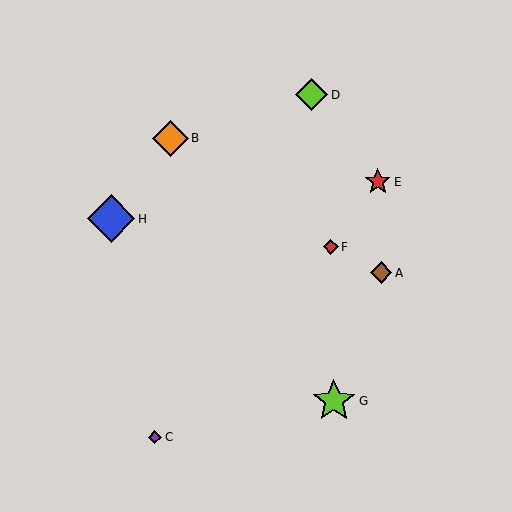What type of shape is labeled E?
Shape E is a red star.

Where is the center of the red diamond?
The center of the red diamond is at (331, 247).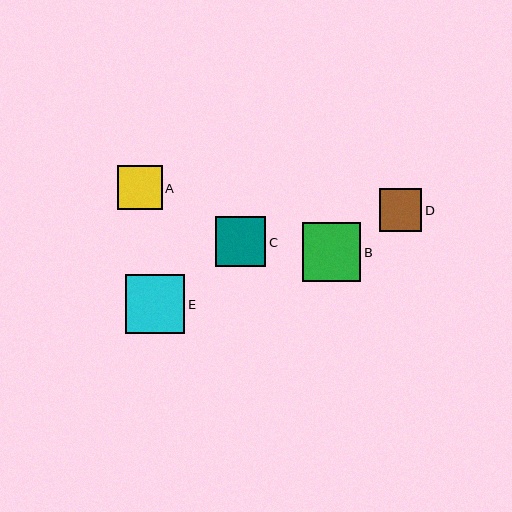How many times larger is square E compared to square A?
Square E is approximately 1.3 times the size of square A.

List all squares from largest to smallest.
From largest to smallest: E, B, C, A, D.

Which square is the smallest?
Square D is the smallest with a size of approximately 42 pixels.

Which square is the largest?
Square E is the largest with a size of approximately 59 pixels.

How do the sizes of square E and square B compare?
Square E and square B are approximately the same size.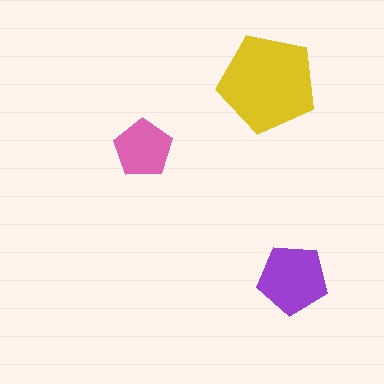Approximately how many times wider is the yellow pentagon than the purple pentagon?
About 1.5 times wider.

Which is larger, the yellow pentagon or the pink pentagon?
The yellow one.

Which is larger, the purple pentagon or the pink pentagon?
The purple one.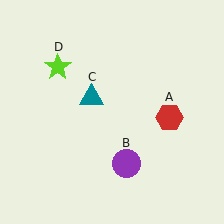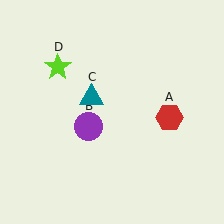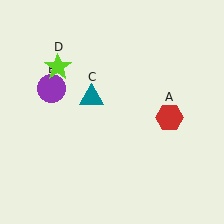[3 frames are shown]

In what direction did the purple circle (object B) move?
The purple circle (object B) moved up and to the left.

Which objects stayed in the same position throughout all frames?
Red hexagon (object A) and teal triangle (object C) and lime star (object D) remained stationary.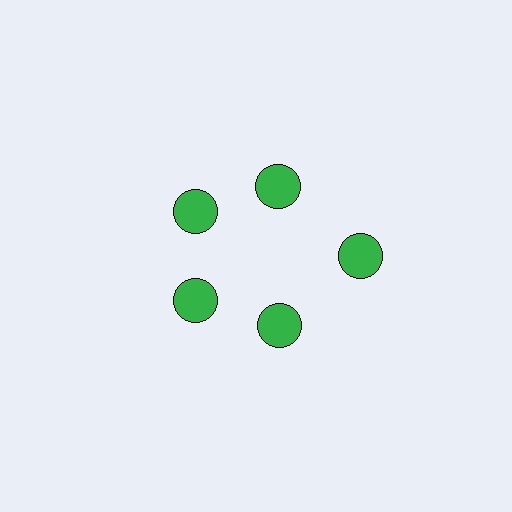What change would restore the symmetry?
The symmetry would be restored by moving it inward, back onto the ring so that all 5 circles sit at equal angles and equal distance from the center.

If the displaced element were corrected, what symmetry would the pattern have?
It would have 5-fold rotational symmetry — the pattern would map onto itself every 72 degrees.